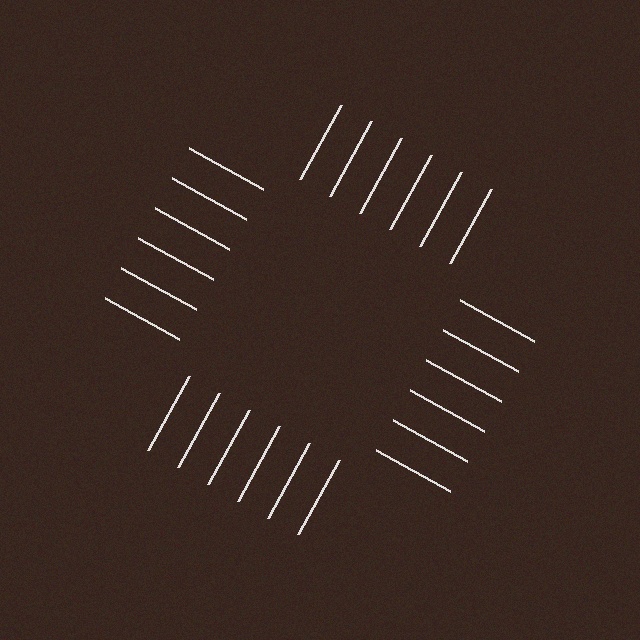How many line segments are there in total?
24 — 6 along each of the 4 edges.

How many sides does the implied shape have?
4 sides — the line-ends trace a square.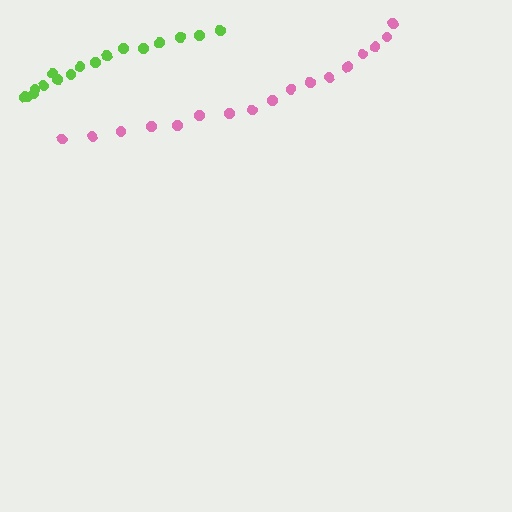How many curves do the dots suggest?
There are 2 distinct paths.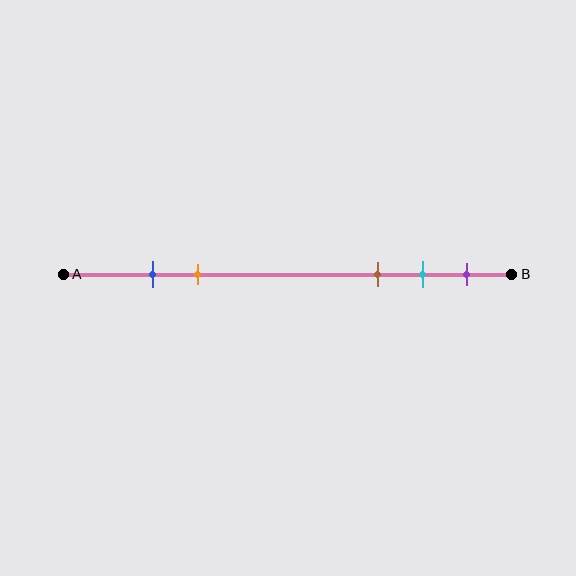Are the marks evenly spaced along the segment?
No, the marks are not evenly spaced.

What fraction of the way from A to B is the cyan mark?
The cyan mark is approximately 80% (0.8) of the way from A to B.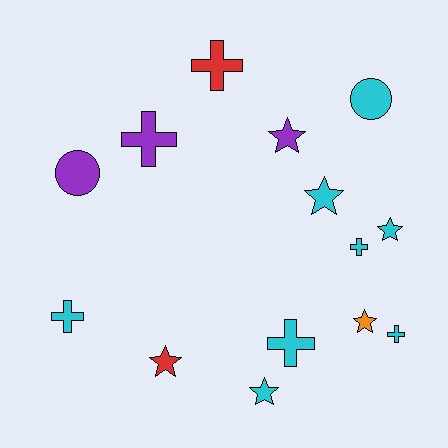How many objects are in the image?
There are 14 objects.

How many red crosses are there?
There is 1 red cross.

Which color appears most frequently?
Cyan, with 8 objects.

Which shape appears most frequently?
Cross, with 6 objects.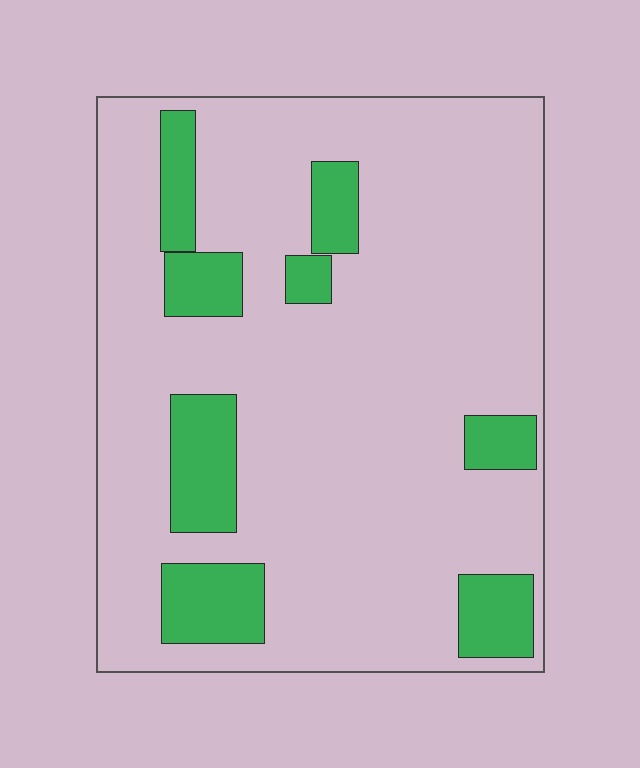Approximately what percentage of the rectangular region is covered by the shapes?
Approximately 15%.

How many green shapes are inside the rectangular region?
8.